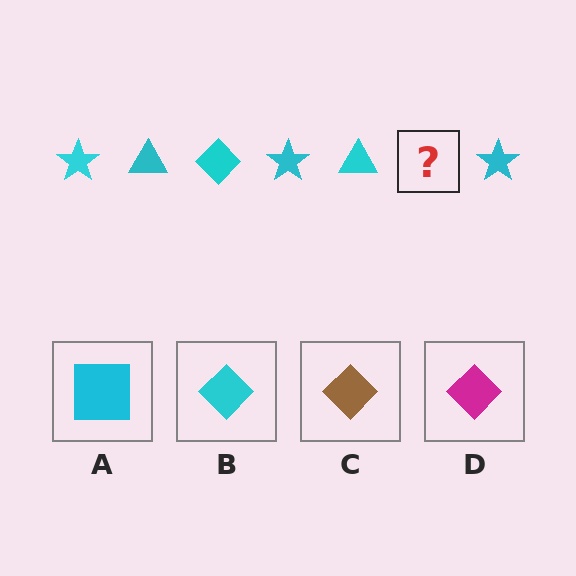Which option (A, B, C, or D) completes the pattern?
B.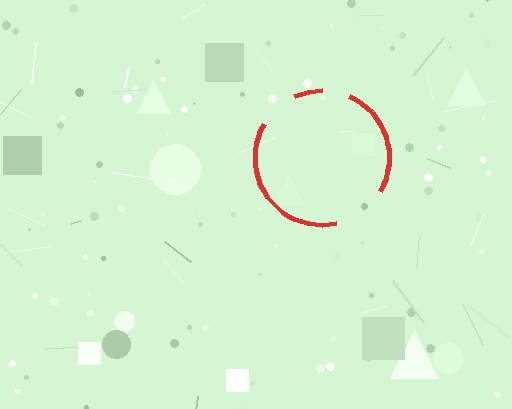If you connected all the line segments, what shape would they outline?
They would outline a circle.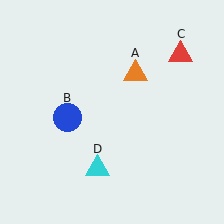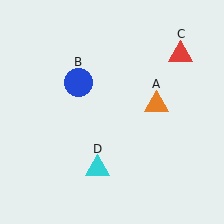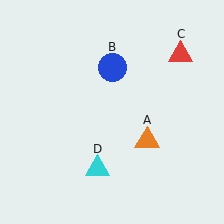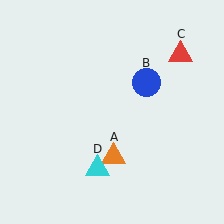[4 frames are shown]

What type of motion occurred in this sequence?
The orange triangle (object A), blue circle (object B) rotated clockwise around the center of the scene.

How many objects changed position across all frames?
2 objects changed position: orange triangle (object A), blue circle (object B).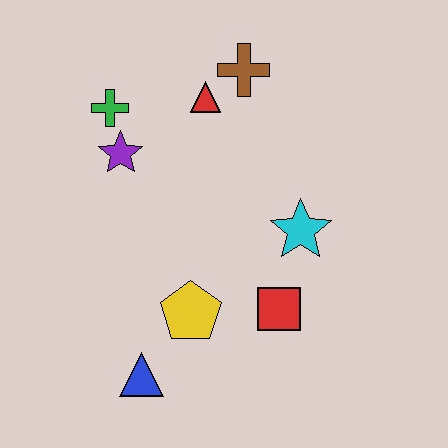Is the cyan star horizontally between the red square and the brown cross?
No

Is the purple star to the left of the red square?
Yes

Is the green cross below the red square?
No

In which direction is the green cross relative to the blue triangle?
The green cross is above the blue triangle.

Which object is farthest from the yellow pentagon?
The brown cross is farthest from the yellow pentagon.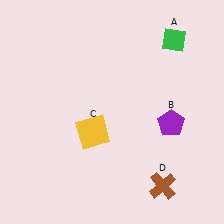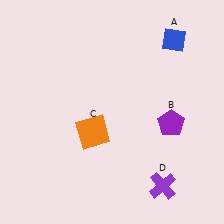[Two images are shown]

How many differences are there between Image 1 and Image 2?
There are 3 differences between the two images.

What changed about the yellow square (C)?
In Image 1, C is yellow. In Image 2, it changed to orange.